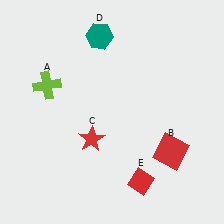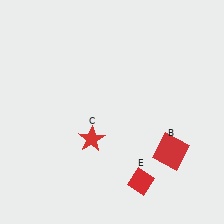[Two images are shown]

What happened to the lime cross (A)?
The lime cross (A) was removed in Image 2. It was in the top-left area of Image 1.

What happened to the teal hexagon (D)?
The teal hexagon (D) was removed in Image 2. It was in the top-left area of Image 1.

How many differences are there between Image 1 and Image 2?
There are 2 differences between the two images.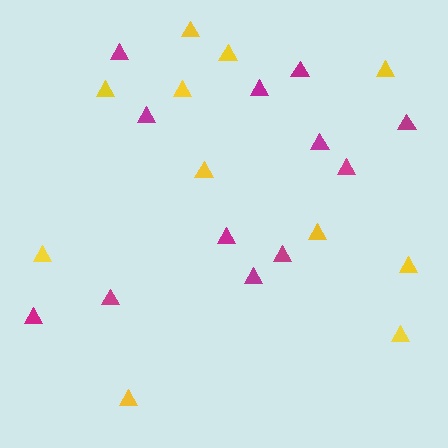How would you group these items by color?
There are 2 groups: one group of magenta triangles (12) and one group of yellow triangles (11).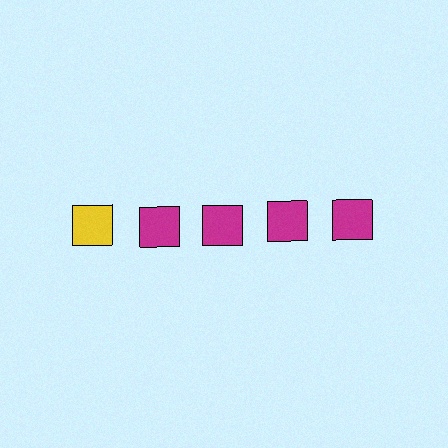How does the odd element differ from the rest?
It has a different color: yellow instead of magenta.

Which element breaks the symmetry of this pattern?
The yellow square in the top row, leftmost column breaks the symmetry. All other shapes are magenta squares.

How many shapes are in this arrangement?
There are 5 shapes arranged in a grid pattern.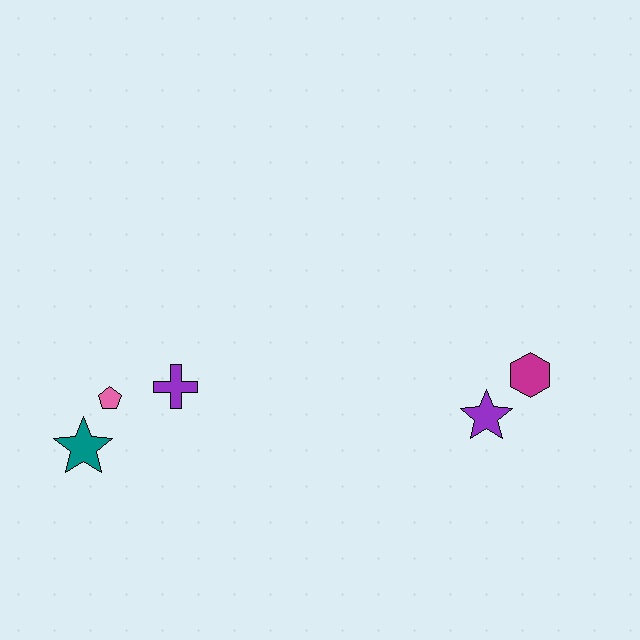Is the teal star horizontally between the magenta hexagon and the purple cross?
No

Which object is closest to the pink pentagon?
The teal star is closest to the pink pentagon.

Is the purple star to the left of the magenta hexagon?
Yes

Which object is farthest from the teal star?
The magenta hexagon is farthest from the teal star.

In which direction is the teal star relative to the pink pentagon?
The teal star is below the pink pentagon.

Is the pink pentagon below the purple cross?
Yes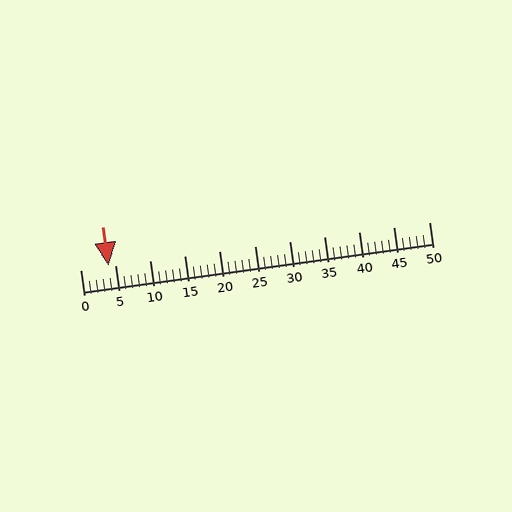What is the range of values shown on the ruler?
The ruler shows values from 0 to 50.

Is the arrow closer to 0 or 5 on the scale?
The arrow is closer to 5.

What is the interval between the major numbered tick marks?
The major tick marks are spaced 5 units apart.